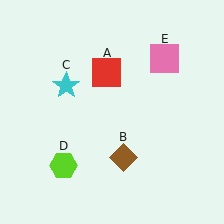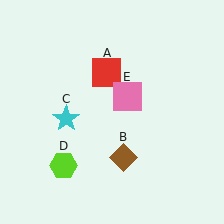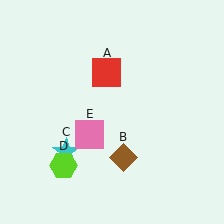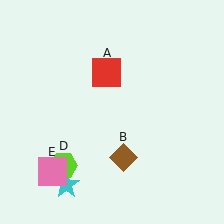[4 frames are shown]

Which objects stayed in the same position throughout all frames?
Red square (object A) and brown diamond (object B) and lime hexagon (object D) remained stationary.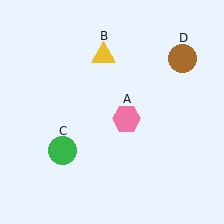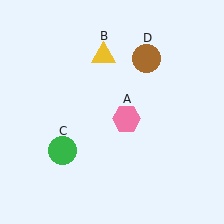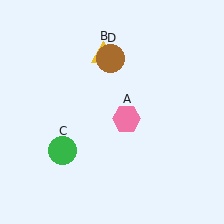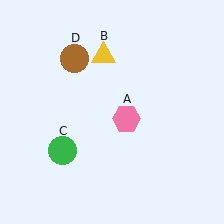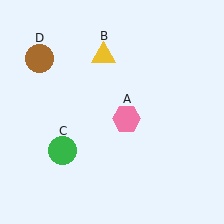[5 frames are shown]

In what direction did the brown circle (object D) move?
The brown circle (object D) moved left.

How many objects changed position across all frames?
1 object changed position: brown circle (object D).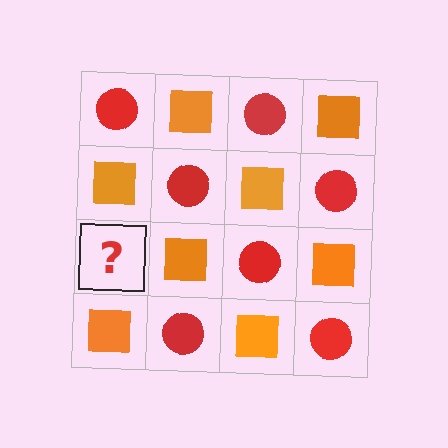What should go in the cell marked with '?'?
The missing cell should contain a red circle.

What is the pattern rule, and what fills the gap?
The rule is that it alternates red circle and orange square in a checkerboard pattern. The gap should be filled with a red circle.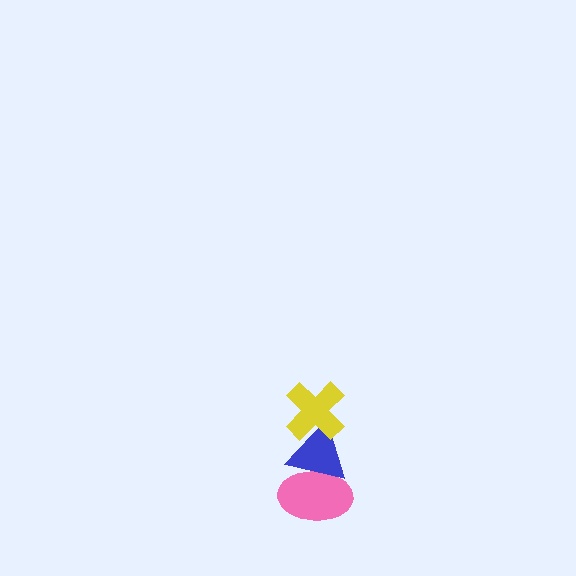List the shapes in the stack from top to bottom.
From top to bottom: the yellow cross, the blue triangle, the pink ellipse.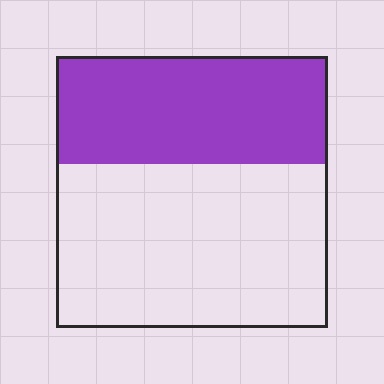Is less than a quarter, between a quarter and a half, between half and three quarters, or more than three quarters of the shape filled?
Between a quarter and a half.